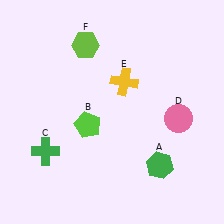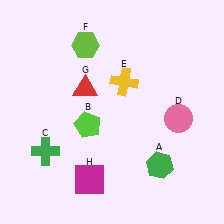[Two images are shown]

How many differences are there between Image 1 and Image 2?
There are 2 differences between the two images.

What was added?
A red triangle (G), a magenta square (H) were added in Image 2.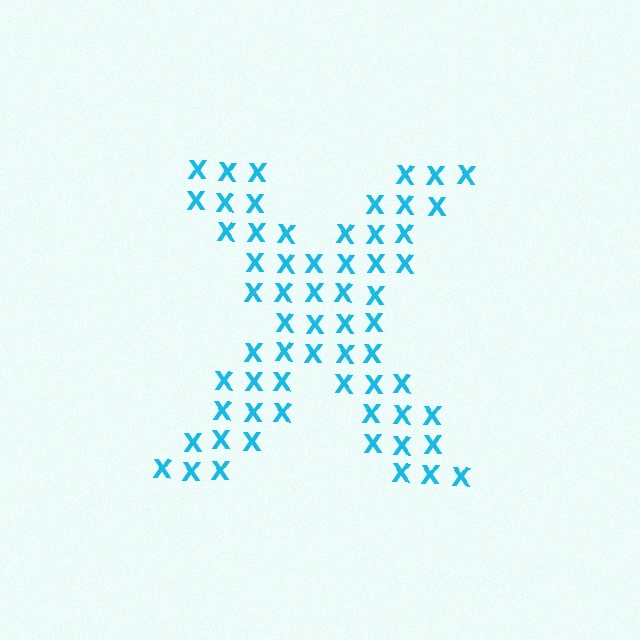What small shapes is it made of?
It is made of small letter X's.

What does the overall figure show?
The overall figure shows the letter X.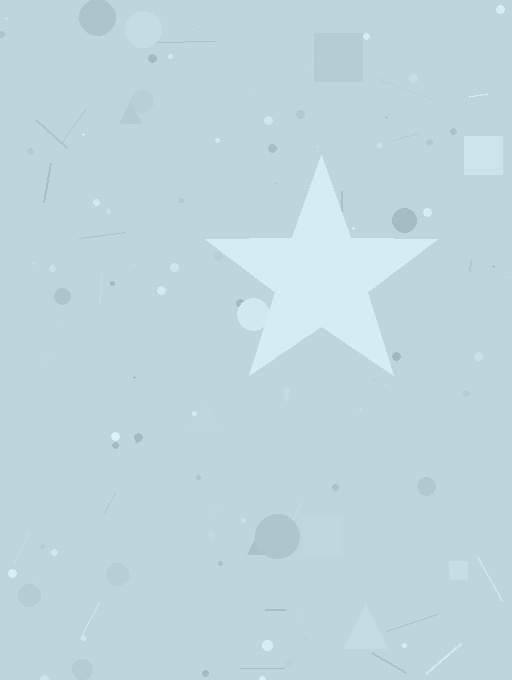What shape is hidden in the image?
A star is hidden in the image.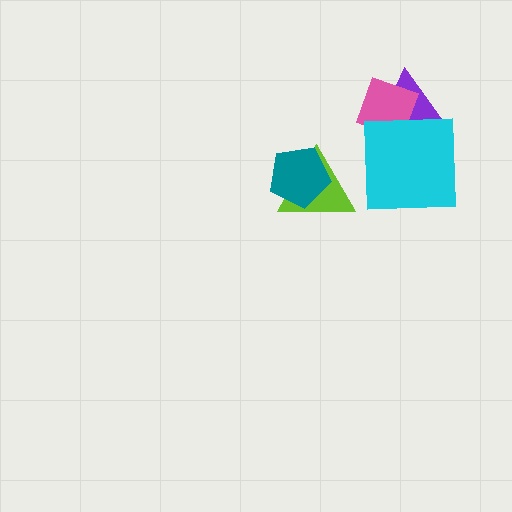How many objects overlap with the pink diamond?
2 objects overlap with the pink diamond.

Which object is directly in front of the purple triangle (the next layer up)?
The pink diamond is directly in front of the purple triangle.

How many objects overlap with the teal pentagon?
1 object overlaps with the teal pentagon.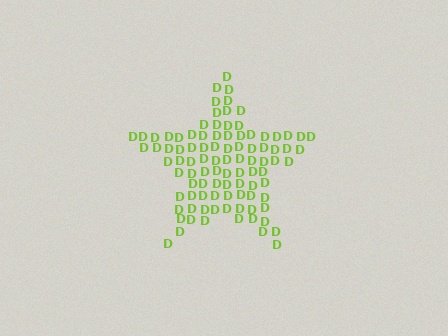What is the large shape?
The large shape is a star.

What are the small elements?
The small elements are letter D's.